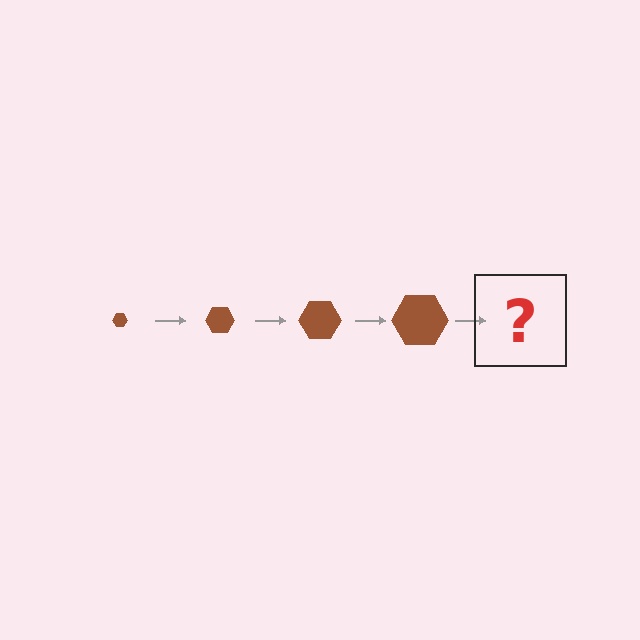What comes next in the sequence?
The next element should be a brown hexagon, larger than the previous one.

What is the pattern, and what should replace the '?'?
The pattern is that the hexagon gets progressively larger each step. The '?' should be a brown hexagon, larger than the previous one.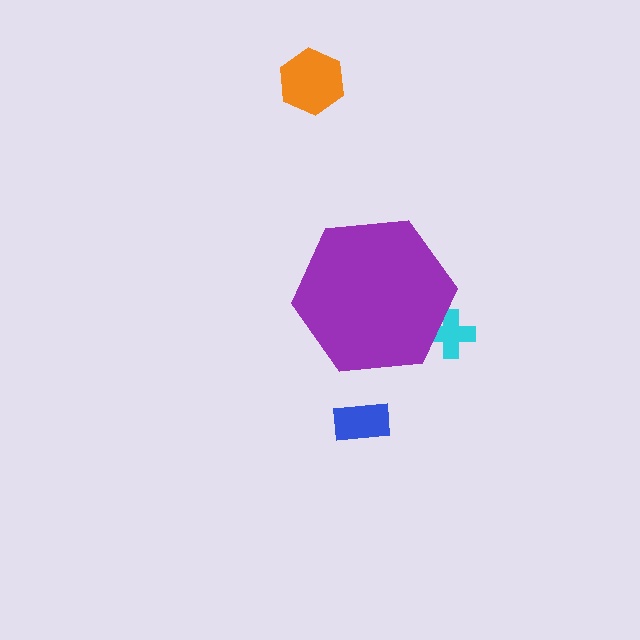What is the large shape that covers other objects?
A purple hexagon.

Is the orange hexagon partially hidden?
No, the orange hexagon is fully visible.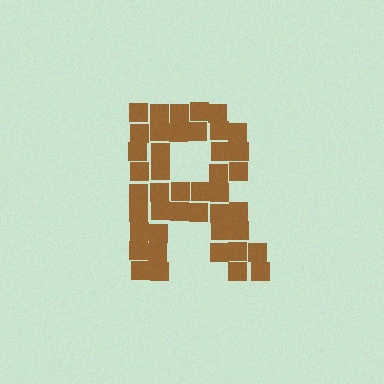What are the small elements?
The small elements are squares.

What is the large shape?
The large shape is the letter R.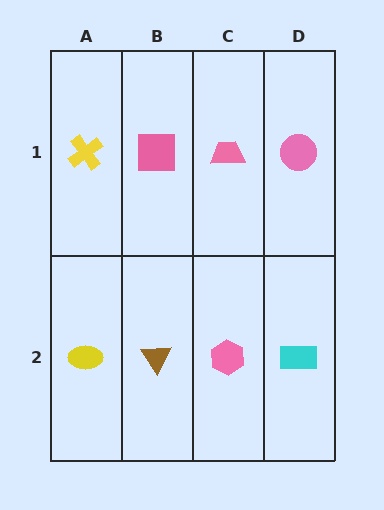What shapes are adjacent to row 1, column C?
A pink hexagon (row 2, column C), a pink square (row 1, column B), a pink circle (row 1, column D).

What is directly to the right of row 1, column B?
A pink trapezoid.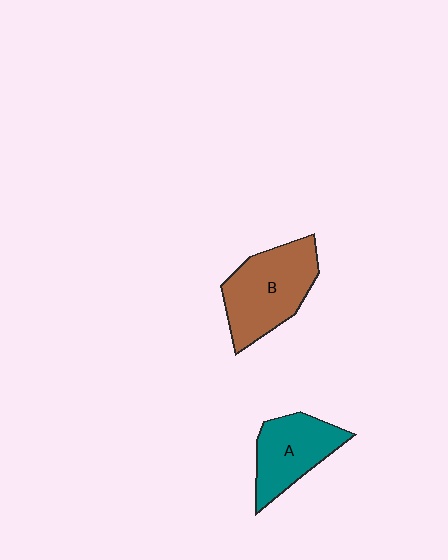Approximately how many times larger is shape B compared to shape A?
Approximately 1.3 times.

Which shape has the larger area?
Shape B (brown).